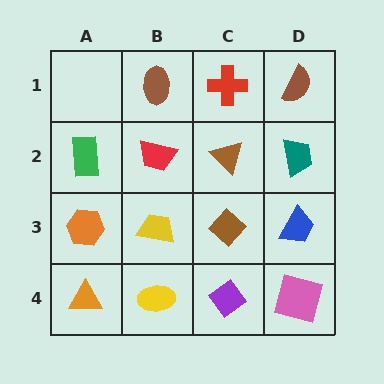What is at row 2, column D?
A teal trapezoid.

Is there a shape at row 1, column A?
No, that cell is empty.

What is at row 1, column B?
A brown ellipse.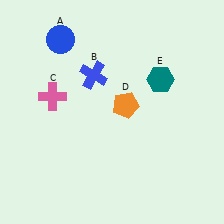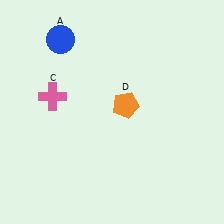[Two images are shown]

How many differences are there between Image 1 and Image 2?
There are 2 differences between the two images.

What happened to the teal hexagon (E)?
The teal hexagon (E) was removed in Image 2. It was in the top-right area of Image 1.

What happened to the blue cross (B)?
The blue cross (B) was removed in Image 2. It was in the top-left area of Image 1.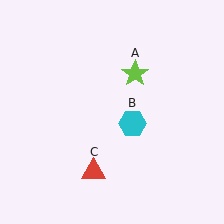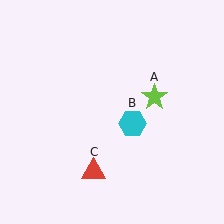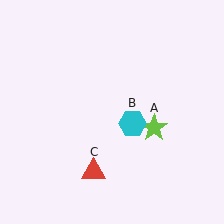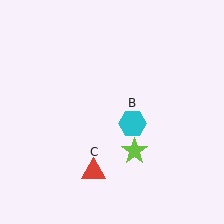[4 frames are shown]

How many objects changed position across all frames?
1 object changed position: lime star (object A).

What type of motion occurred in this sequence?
The lime star (object A) rotated clockwise around the center of the scene.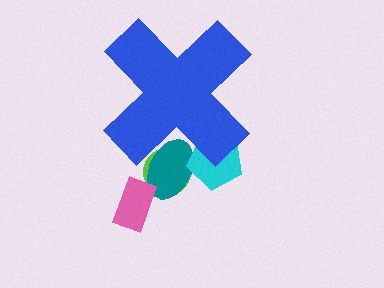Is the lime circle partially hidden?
Yes, the lime circle is partially hidden behind the blue cross.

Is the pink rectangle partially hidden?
No, the pink rectangle is fully visible.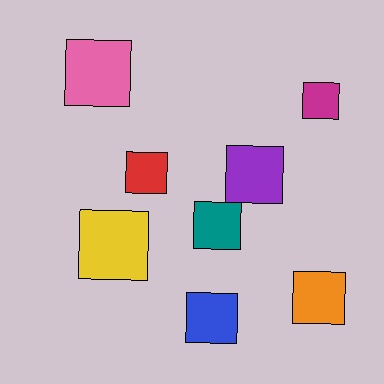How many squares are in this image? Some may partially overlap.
There are 8 squares.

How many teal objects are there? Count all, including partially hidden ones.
There is 1 teal object.